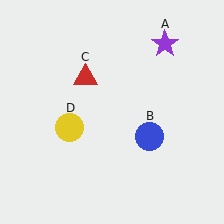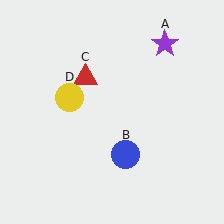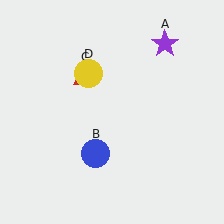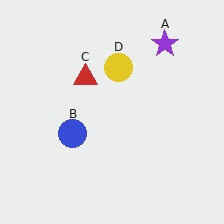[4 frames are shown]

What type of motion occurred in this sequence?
The blue circle (object B), yellow circle (object D) rotated clockwise around the center of the scene.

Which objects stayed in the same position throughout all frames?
Purple star (object A) and red triangle (object C) remained stationary.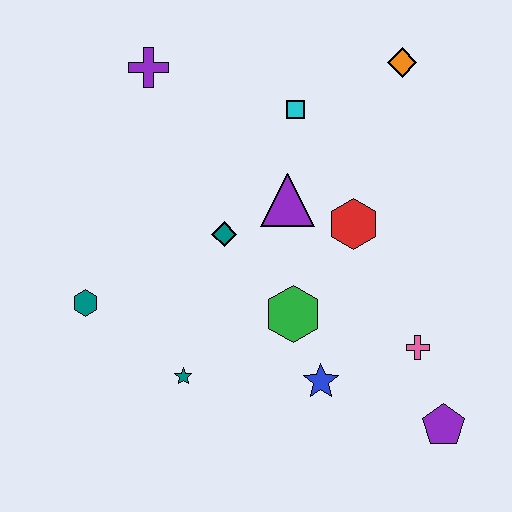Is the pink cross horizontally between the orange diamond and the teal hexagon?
No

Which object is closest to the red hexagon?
The purple triangle is closest to the red hexagon.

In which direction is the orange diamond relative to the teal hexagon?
The orange diamond is to the right of the teal hexagon.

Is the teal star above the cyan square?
No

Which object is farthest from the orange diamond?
The teal hexagon is farthest from the orange diamond.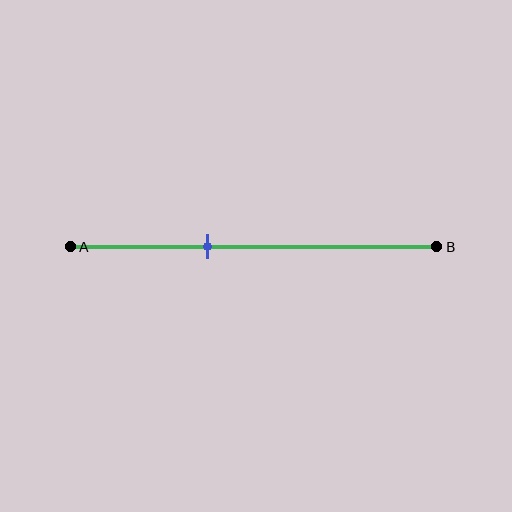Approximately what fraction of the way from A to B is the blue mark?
The blue mark is approximately 35% of the way from A to B.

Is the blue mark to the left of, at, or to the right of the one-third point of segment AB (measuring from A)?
The blue mark is to the right of the one-third point of segment AB.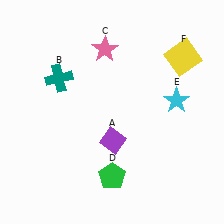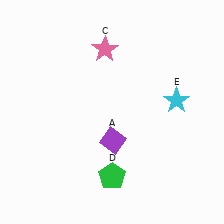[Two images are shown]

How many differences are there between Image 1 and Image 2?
There are 2 differences between the two images.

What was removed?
The teal cross (B), the yellow square (F) were removed in Image 2.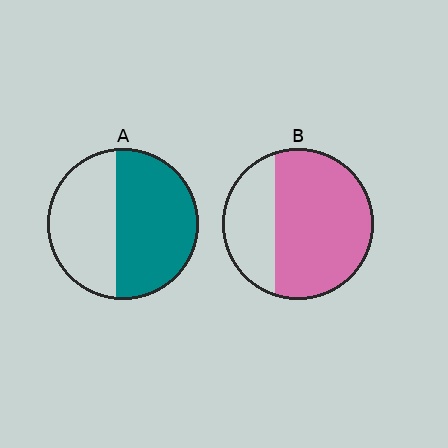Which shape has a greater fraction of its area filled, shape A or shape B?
Shape B.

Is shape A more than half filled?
Yes.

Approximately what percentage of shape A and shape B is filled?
A is approximately 55% and B is approximately 70%.